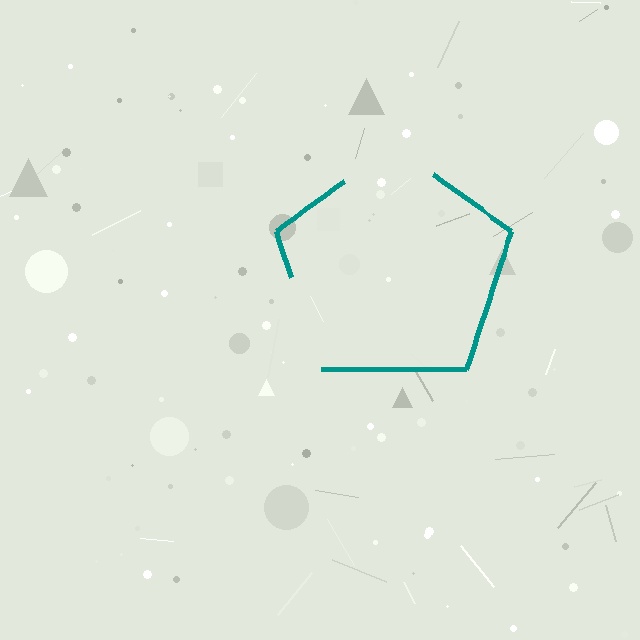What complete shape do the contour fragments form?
The contour fragments form a pentagon.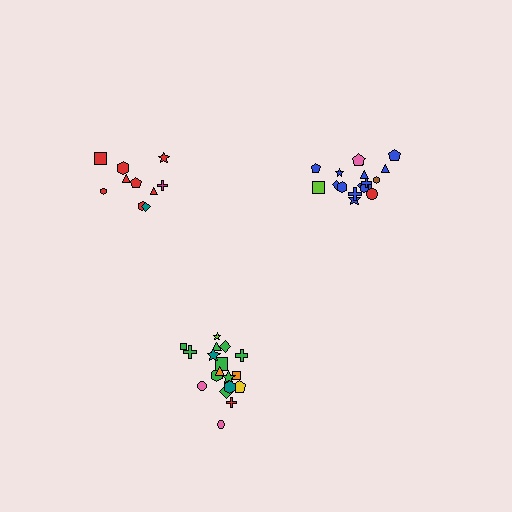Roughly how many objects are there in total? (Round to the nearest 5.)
Roughly 45 objects in total.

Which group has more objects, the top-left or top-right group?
The top-right group.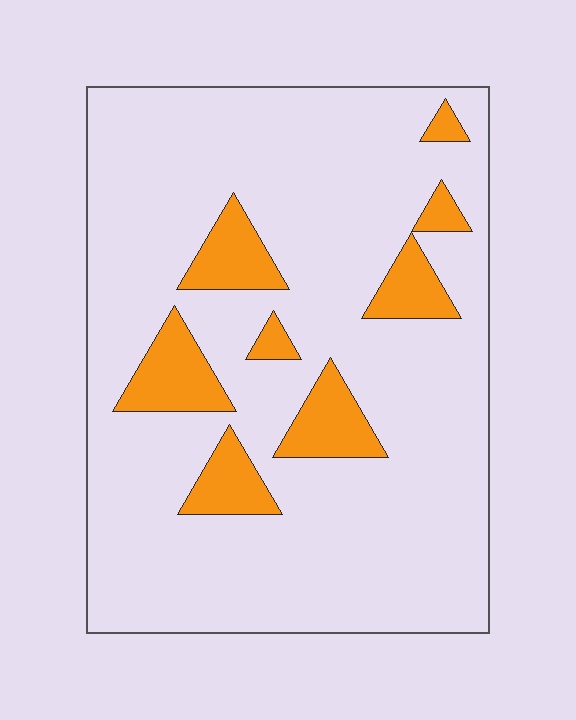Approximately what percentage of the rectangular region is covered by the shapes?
Approximately 15%.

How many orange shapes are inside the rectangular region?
8.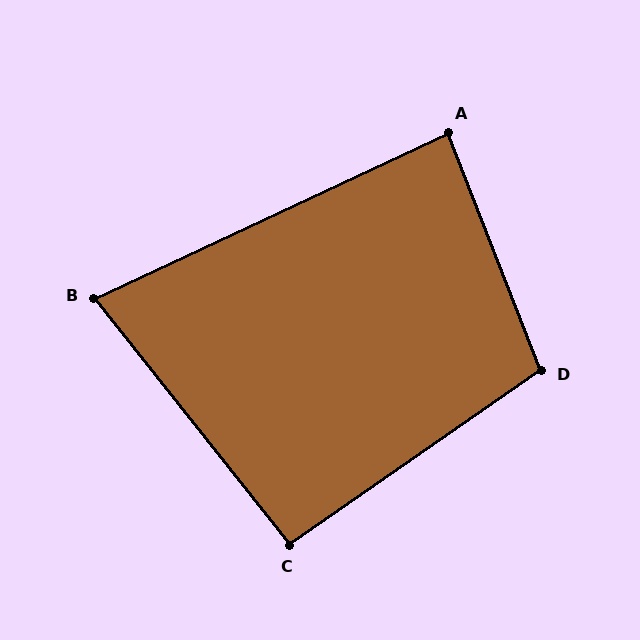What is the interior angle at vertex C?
Approximately 94 degrees (approximately right).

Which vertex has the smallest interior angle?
B, at approximately 77 degrees.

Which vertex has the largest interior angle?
D, at approximately 103 degrees.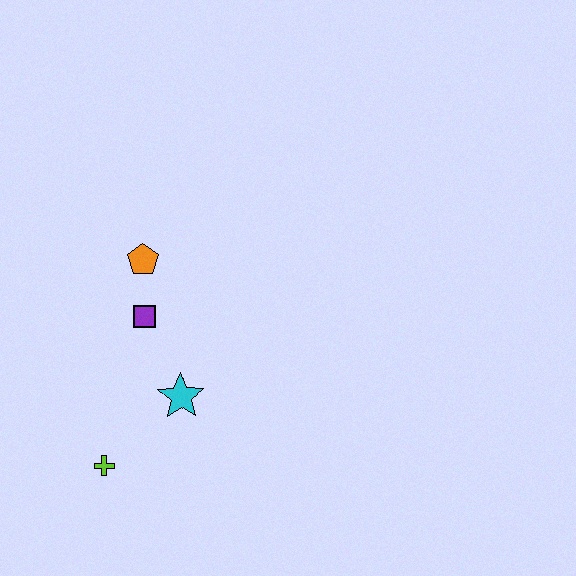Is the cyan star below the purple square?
Yes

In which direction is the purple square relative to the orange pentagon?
The purple square is below the orange pentagon.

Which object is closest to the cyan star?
The purple square is closest to the cyan star.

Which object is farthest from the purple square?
The lime cross is farthest from the purple square.